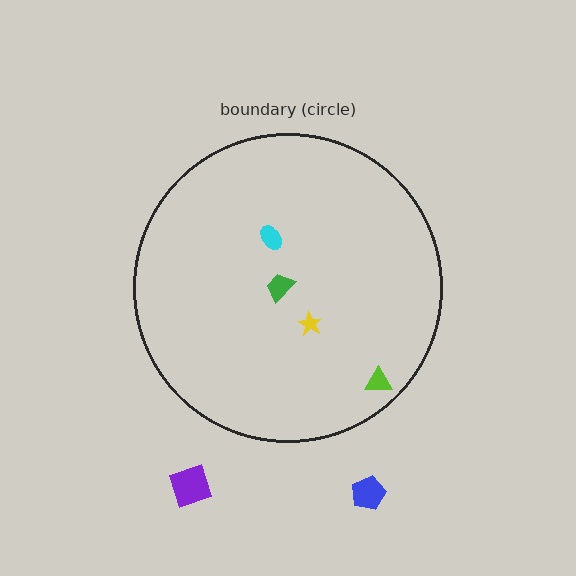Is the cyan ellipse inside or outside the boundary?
Inside.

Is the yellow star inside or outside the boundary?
Inside.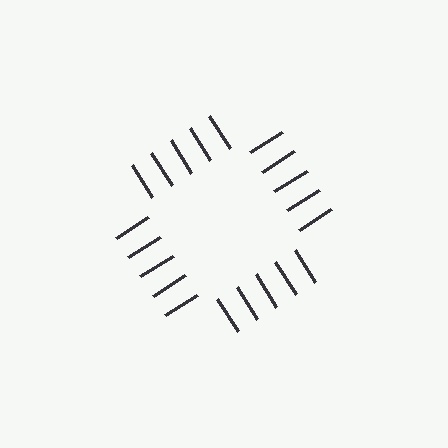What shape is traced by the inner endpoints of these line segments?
An illusory square — the line segments terminate on its edges but no continuous stroke is drawn.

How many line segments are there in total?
20 — 5 along each of the 4 edges.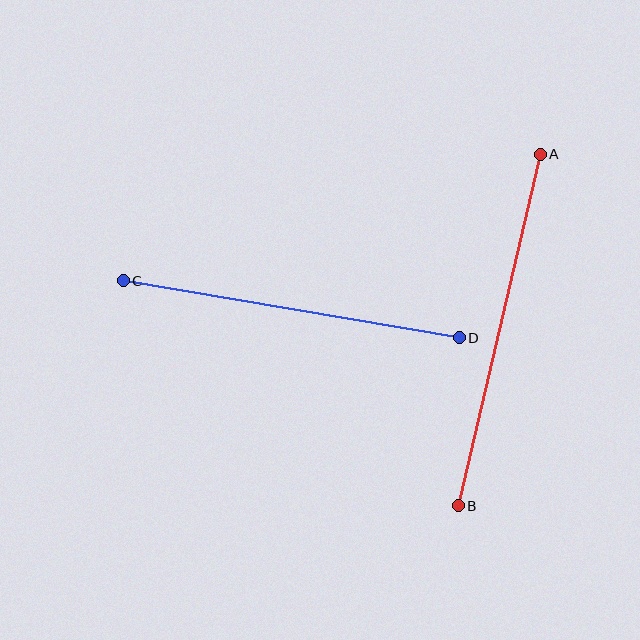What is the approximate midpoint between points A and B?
The midpoint is at approximately (499, 330) pixels.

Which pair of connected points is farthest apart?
Points A and B are farthest apart.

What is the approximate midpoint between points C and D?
The midpoint is at approximately (291, 309) pixels.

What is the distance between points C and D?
The distance is approximately 341 pixels.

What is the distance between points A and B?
The distance is approximately 361 pixels.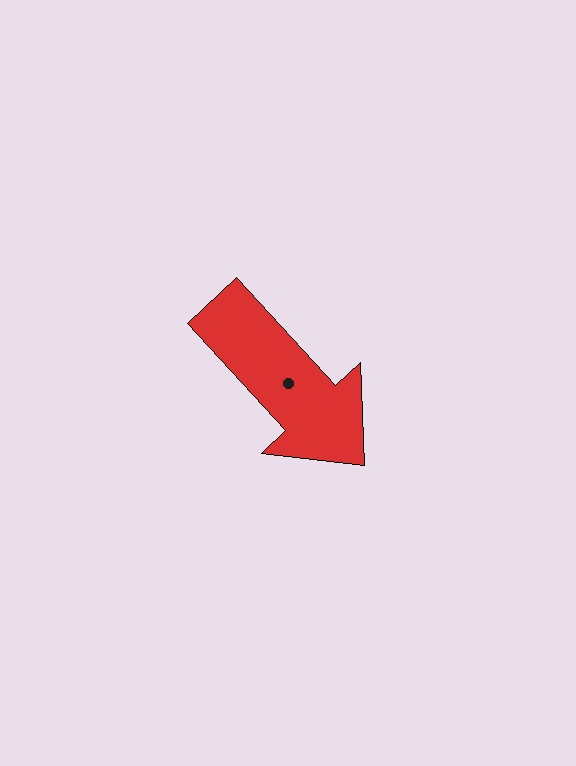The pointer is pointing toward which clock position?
Roughly 5 o'clock.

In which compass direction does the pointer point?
Southeast.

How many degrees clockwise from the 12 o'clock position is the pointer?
Approximately 137 degrees.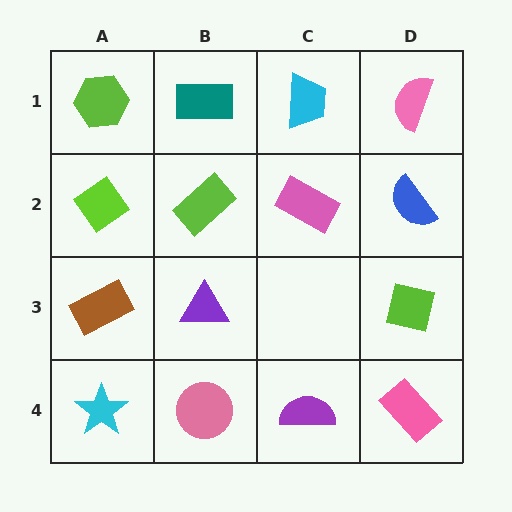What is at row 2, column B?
A lime rectangle.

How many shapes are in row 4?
4 shapes.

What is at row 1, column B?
A teal rectangle.